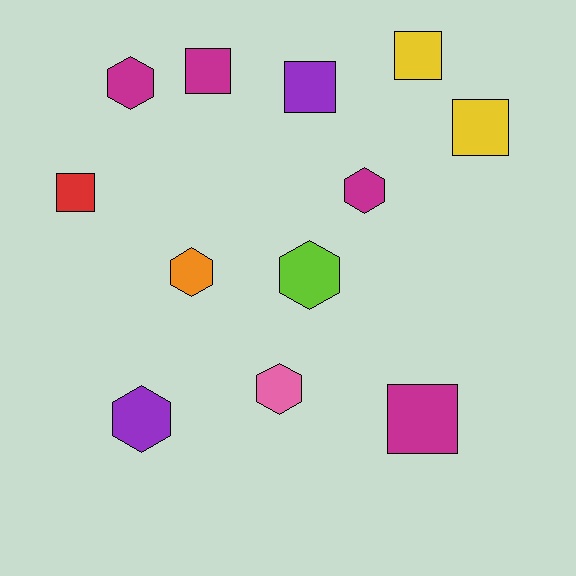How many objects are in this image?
There are 12 objects.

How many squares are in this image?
There are 6 squares.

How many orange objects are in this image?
There is 1 orange object.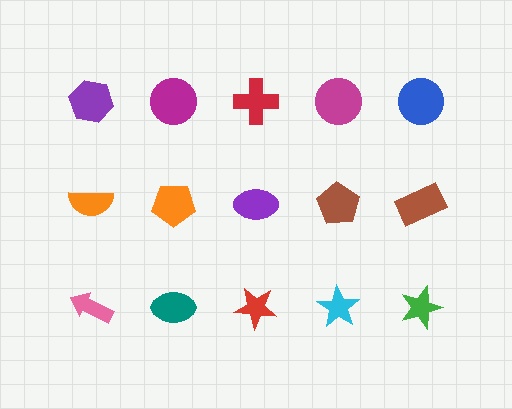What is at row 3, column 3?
A red star.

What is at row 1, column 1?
A purple hexagon.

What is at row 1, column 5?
A blue circle.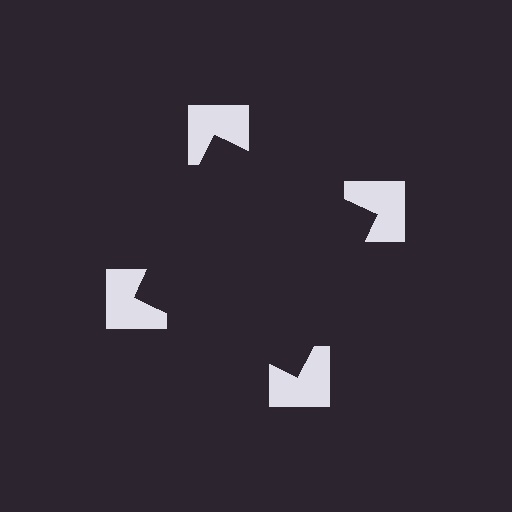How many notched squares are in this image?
There are 4 — one at each vertex of the illusory square.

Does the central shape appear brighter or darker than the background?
It typically appears slightly darker than the background, even though no actual brightness change is drawn.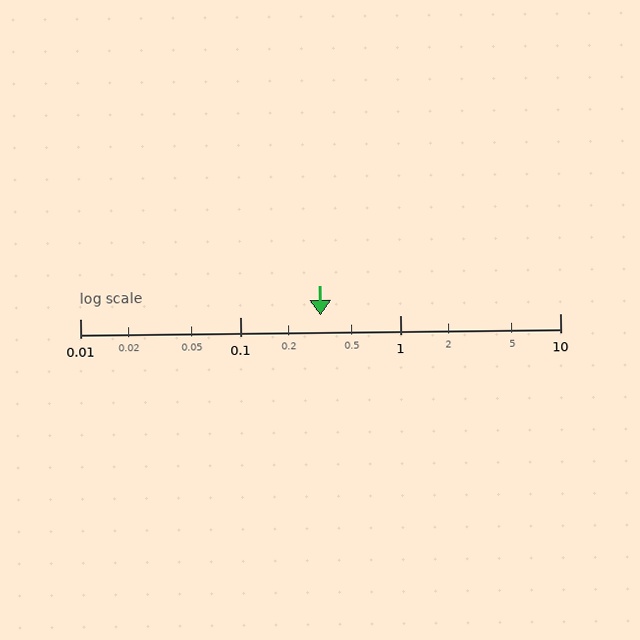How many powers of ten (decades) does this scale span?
The scale spans 3 decades, from 0.01 to 10.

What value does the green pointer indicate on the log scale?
The pointer indicates approximately 0.32.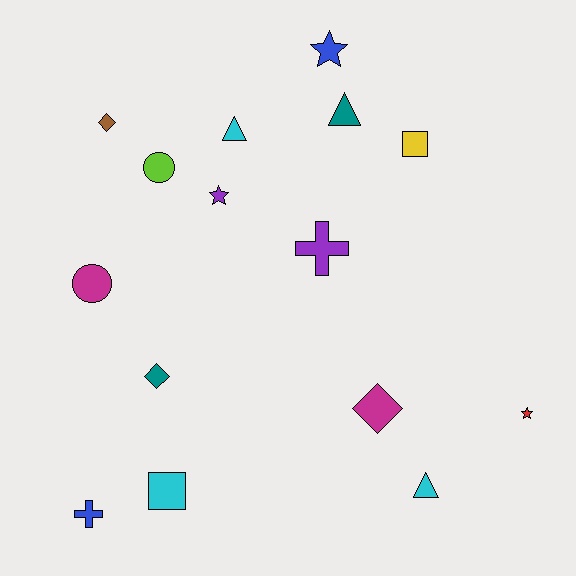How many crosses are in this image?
There are 2 crosses.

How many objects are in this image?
There are 15 objects.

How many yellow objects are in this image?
There is 1 yellow object.